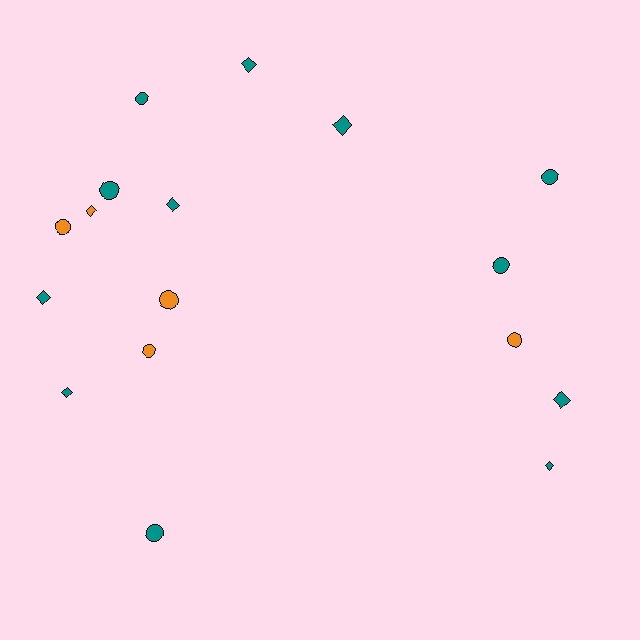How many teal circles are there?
There are 5 teal circles.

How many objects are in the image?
There are 17 objects.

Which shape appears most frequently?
Circle, with 9 objects.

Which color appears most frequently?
Teal, with 12 objects.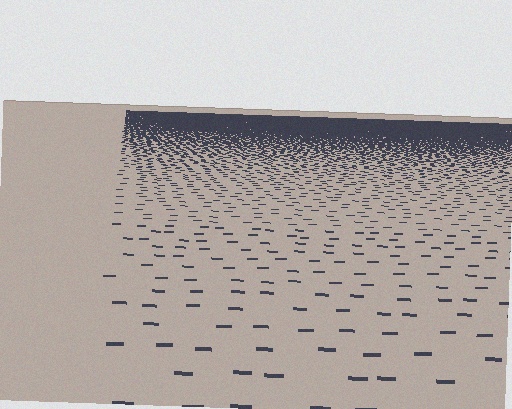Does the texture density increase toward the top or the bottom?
Density increases toward the top.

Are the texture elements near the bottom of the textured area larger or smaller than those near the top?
Larger. Near the bottom, elements are closer to the viewer and appear at a bigger on-screen size.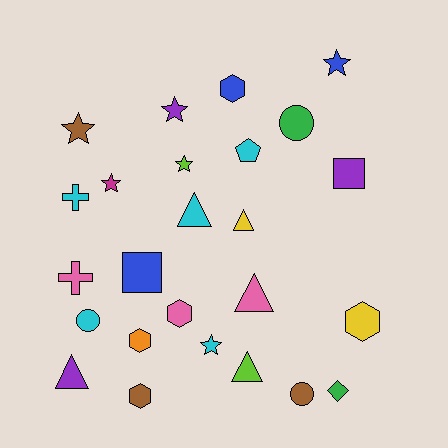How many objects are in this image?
There are 25 objects.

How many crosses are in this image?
There are 2 crosses.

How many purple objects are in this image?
There are 3 purple objects.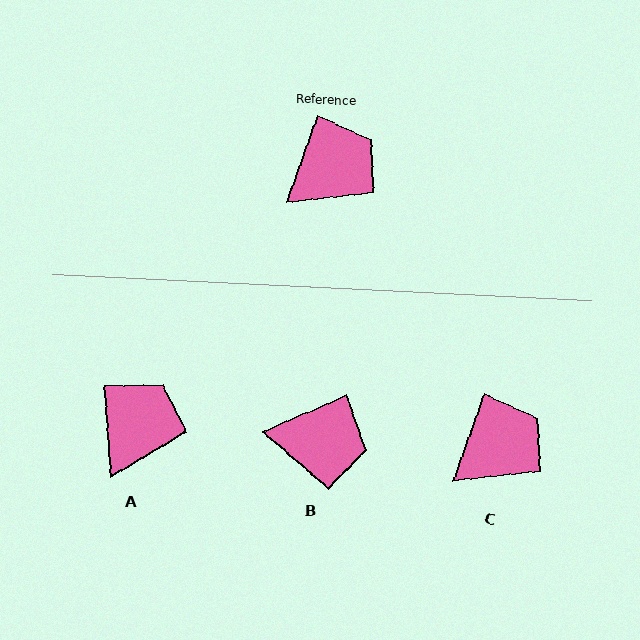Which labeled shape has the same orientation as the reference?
C.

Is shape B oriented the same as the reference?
No, it is off by about 47 degrees.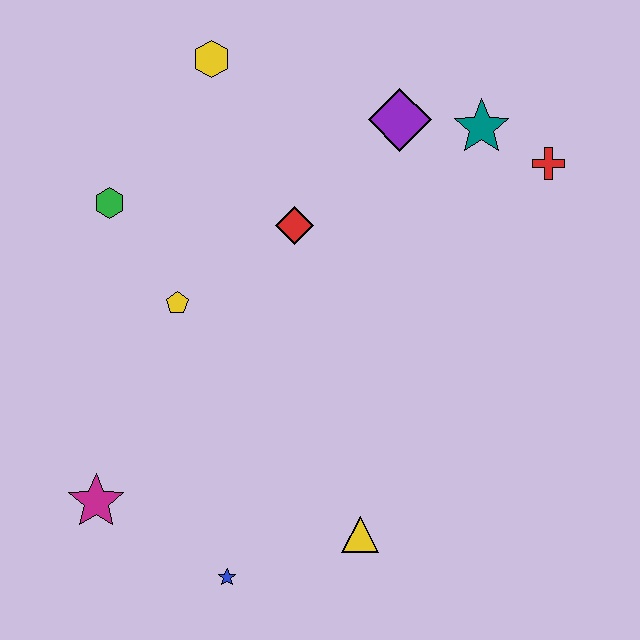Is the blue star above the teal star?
No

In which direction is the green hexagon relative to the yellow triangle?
The green hexagon is above the yellow triangle.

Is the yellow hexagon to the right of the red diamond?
No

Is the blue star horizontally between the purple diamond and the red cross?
No